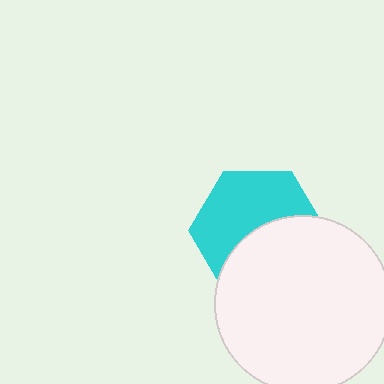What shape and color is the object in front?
The object in front is a white circle.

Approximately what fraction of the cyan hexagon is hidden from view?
Roughly 46% of the cyan hexagon is hidden behind the white circle.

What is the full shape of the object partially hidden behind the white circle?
The partially hidden object is a cyan hexagon.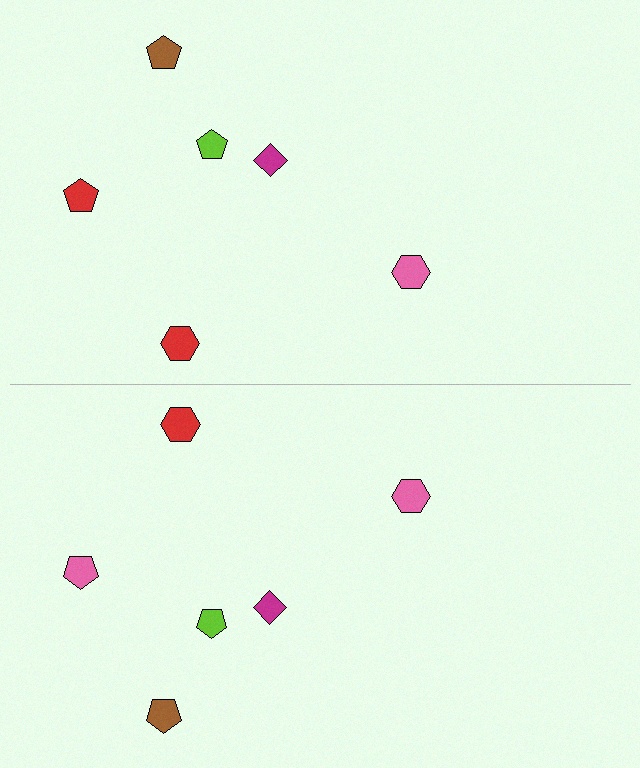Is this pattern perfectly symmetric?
No, the pattern is not perfectly symmetric. The pink pentagon on the bottom side breaks the symmetry — its mirror counterpart is red.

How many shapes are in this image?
There are 12 shapes in this image.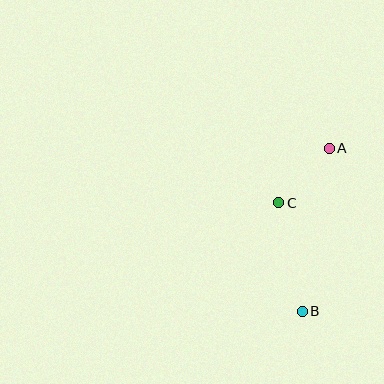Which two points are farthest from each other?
Points A and B are farthest from each other.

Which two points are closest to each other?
Points A and C are closest to each other.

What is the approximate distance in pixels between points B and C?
The distance between B and C is approximately 111 pixels.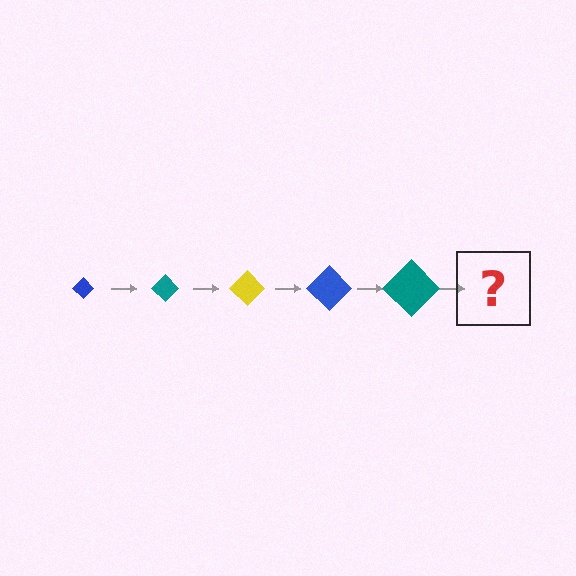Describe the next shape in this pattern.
It should be a yellow diamond, larger than the previous one.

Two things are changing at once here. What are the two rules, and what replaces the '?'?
The two rules are that the diamond grows larger each step and the color cycles through blue, teal, and yellow. The '?' should be a yellow diamond, larger than the previous one.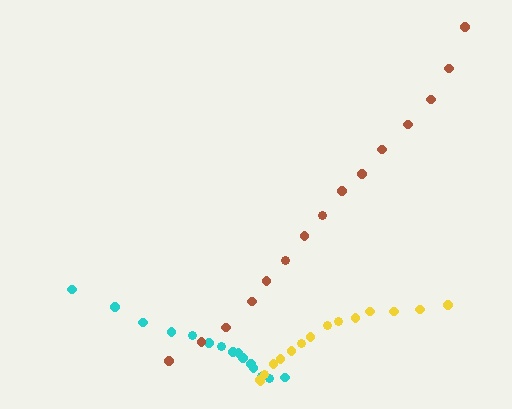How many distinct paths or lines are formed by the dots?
There are 3 distinct paths.